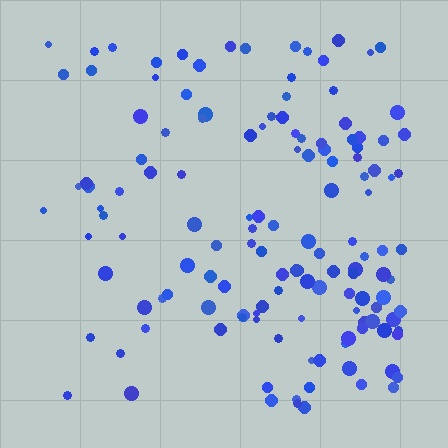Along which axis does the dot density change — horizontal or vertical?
Horizontal.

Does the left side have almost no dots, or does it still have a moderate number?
Still a moderate number, just noticeably fewer than the right.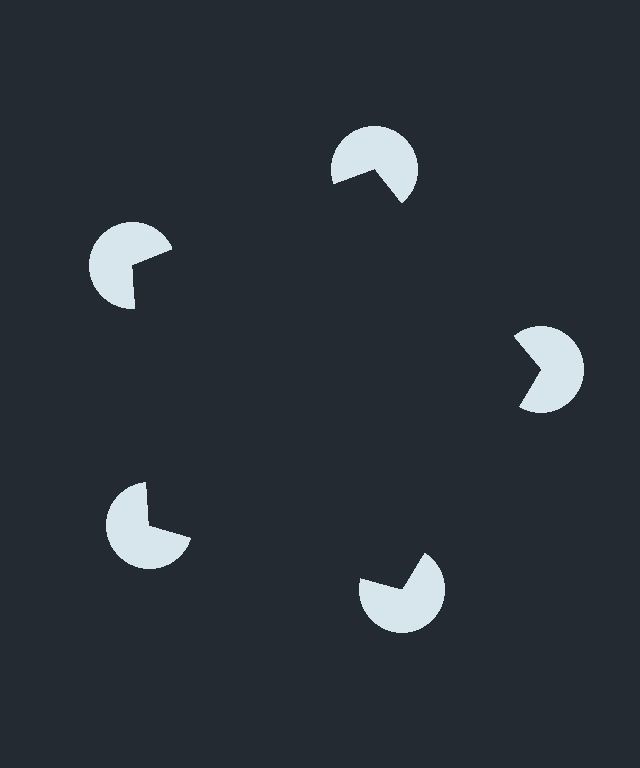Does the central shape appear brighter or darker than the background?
It typically appears slightly darker than the background, even though no actual brightness change is drawn.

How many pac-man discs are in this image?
There are 5 — one at each vertex of the illusory pentagon.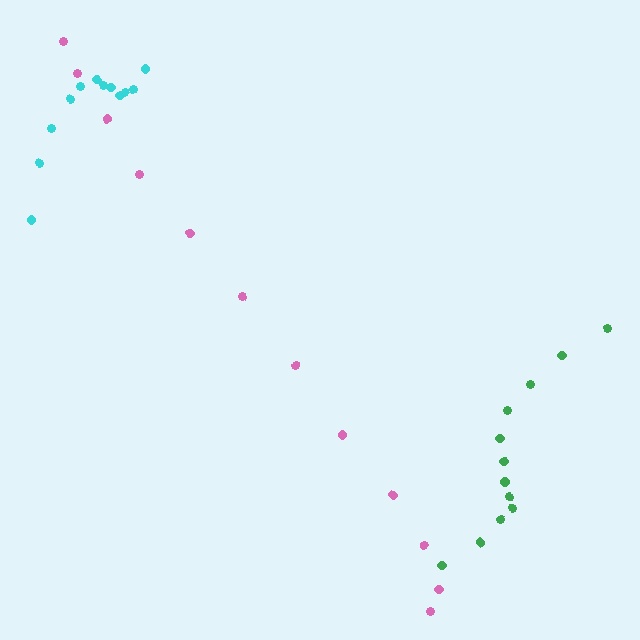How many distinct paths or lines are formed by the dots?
There are 3 distinct paths.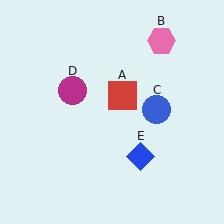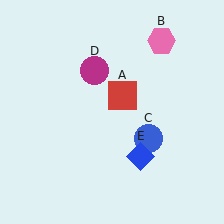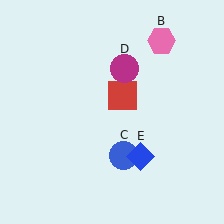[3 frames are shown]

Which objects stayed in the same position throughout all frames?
Red square (object A) and pink hexagon (object B) and blue diamond (object E) remained stationary.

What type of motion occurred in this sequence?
The blue circle (object C), magenta circle (object D) rotated clockwise around the center of the scene.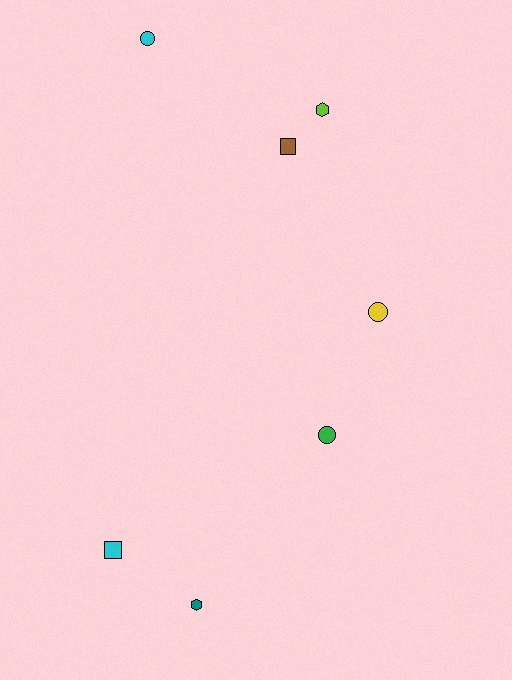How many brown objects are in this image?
There is 1 brown object.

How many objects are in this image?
There are 7 objects.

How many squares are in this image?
There are 2 squares.